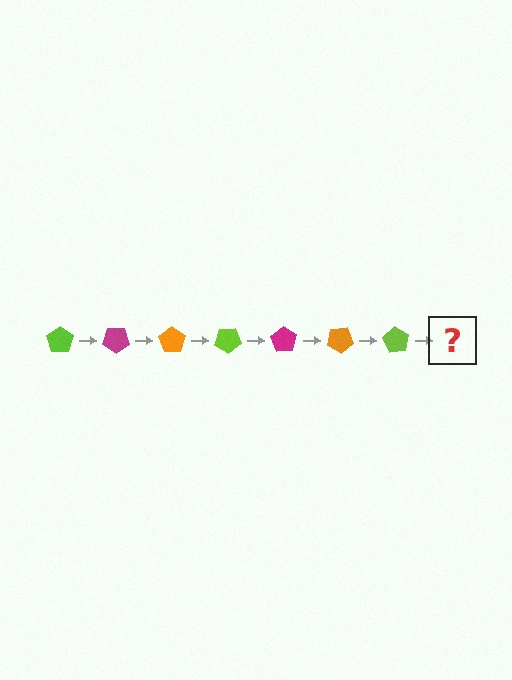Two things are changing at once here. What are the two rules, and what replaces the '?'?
The two rules are that it rotates 35 degrees each step and the color cycles through lime, magenta, and orange. The '?' should be a magenta pentagon, rotated 245 degrees from the start.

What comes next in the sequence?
The next element should be a magenta pentagon, rotated 245 degrees from the start.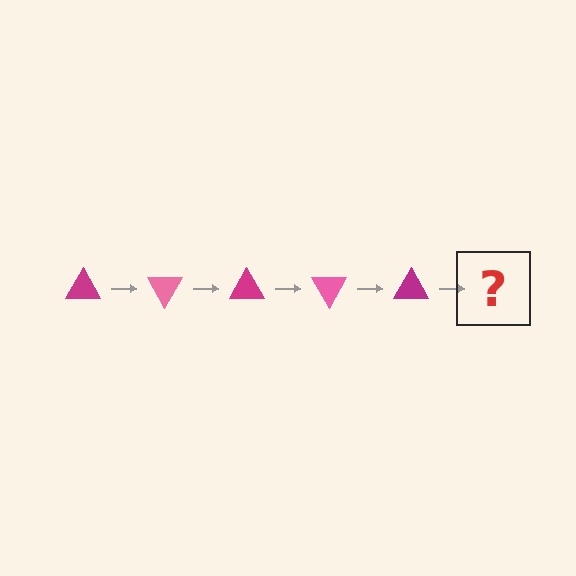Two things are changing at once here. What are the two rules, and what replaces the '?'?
The two rules are that it rotates 60 degrees each step and the color cycles through magenta and pink. The '?' should be a pink triangle, rotated 300 degrees from the start.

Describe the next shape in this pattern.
It should be a pink triangle, rotated 300 degrees from the start.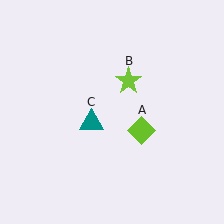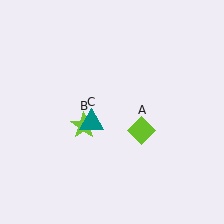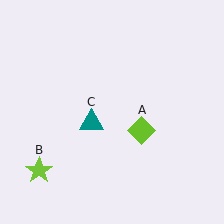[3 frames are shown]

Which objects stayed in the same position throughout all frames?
Lime diamond (object A) and teal triangle (object C) remained stationary.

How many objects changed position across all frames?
1 object changed position: lime star (object B).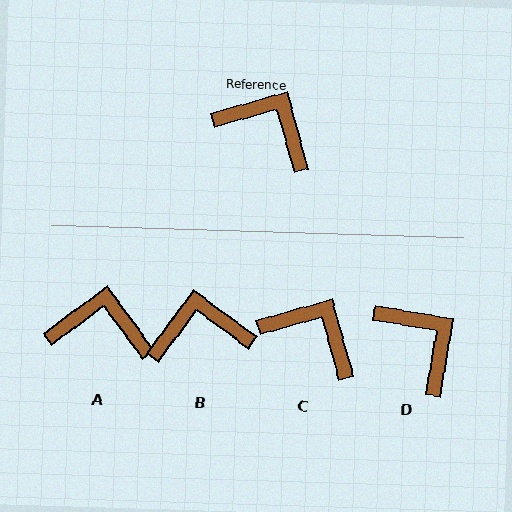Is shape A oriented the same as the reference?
No, it is off by about 21 degrees.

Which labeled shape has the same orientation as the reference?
C.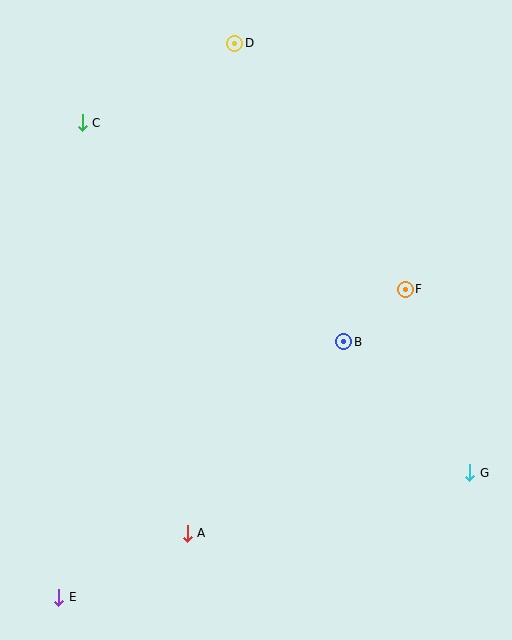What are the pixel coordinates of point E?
Point E is at (59, 597).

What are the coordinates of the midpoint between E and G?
The midpoint between E and G is at (264, 535).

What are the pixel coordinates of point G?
Point G is at (470, 473).